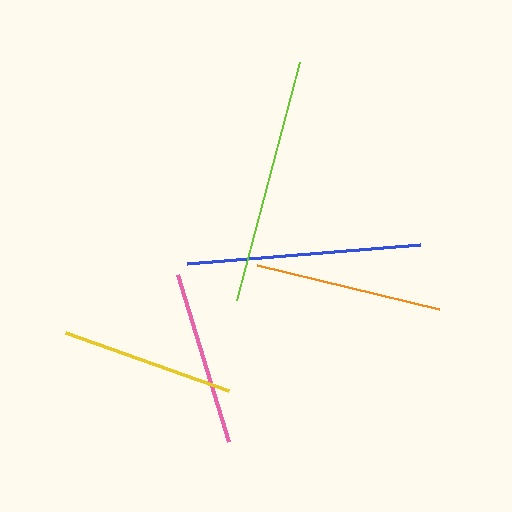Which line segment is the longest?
The lime line is the longest at approximately 247 pixels.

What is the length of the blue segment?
The blue segment is approximately 234 pixels long.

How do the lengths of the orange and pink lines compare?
The orange and pink lines are approximately the same length.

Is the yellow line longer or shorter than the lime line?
The lime line is longer than the yellow line.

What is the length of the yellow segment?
The yellow segment is approximately 173 pixels long.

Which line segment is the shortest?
The yellow line is the shortest at approximately 173 pixels.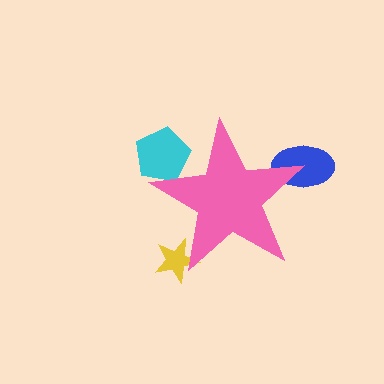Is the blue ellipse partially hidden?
Yes, the blue ellipse is partially hidden behind the pink star.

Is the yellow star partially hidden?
Yes, the yellow star is partially hidden behind the pink star.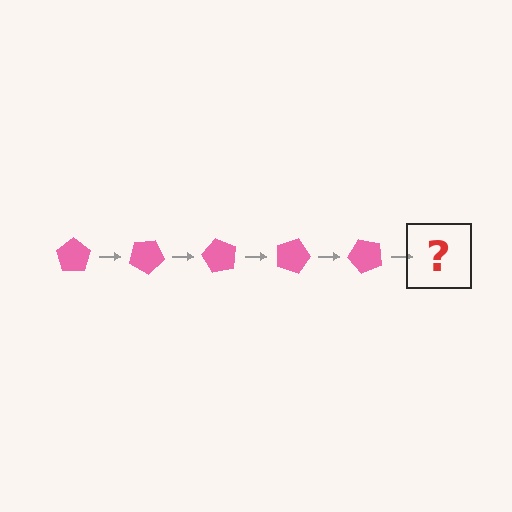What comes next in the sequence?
The next element should be a pink pentagon rotated 150 degrees.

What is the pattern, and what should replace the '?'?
The pattern is that the pentagon rotates 30 degrees each step. The '?' should be a pink pentagon rotated 150 degrees.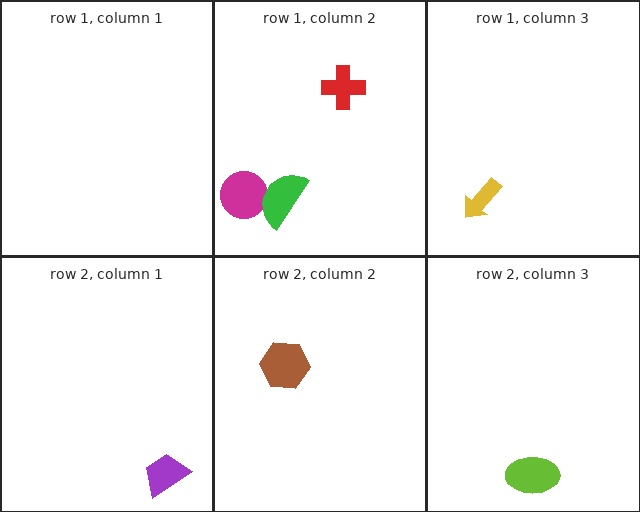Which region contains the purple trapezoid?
The row 2, column 1 region.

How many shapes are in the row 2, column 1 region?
1.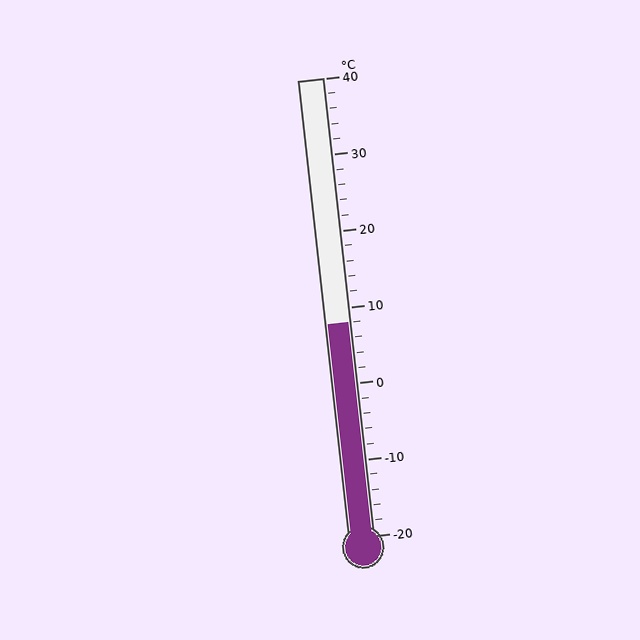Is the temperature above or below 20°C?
The temperature is below 20°C.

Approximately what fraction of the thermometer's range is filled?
The thermometer is filled to approximately 45% of its range.